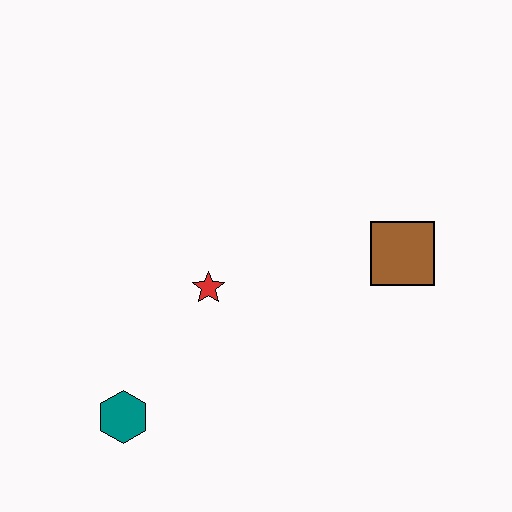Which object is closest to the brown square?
The red star is closest to the brown square.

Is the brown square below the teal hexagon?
No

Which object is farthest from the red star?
The brown square is farthest from the red star.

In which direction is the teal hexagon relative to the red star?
The teal hexagon is below the red star.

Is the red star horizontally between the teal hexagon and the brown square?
Yes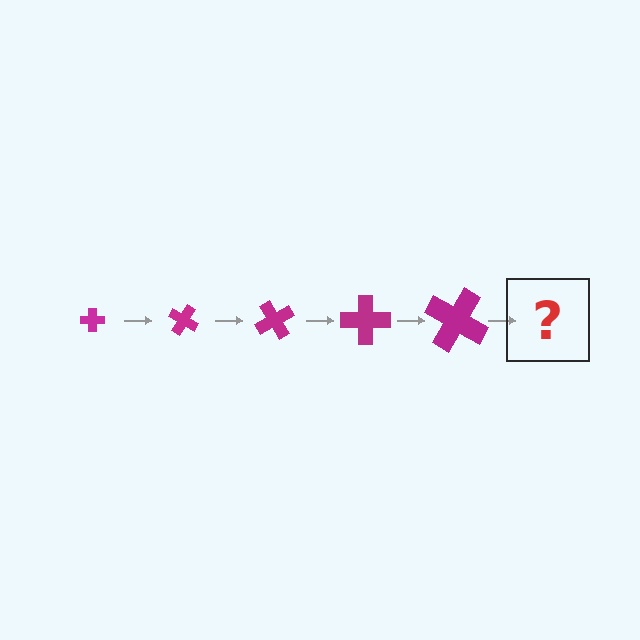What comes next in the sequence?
The next element should be a cross, larger than the previous one and rotated 150 degrees from the start.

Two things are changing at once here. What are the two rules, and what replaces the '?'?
The two rules are that the cross grows larger each step and it rotates 30 degrees each step. The '?' should be a cross, larger than the previous one and rotated 150 degrees from the start.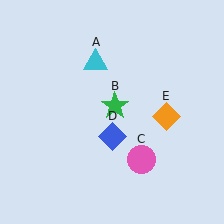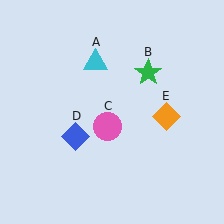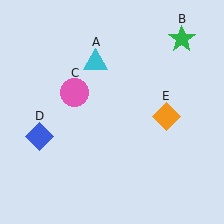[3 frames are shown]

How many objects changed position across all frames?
3 objects changed position: green star (object B), pink circle (object C), blue diamond (object D).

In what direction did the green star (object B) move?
The green star (object B) moved up and to the right.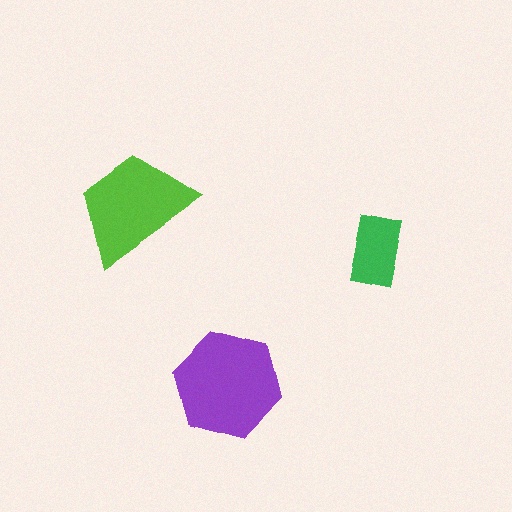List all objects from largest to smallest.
The purple hexagon, the lime trapezoid, the green rectangle.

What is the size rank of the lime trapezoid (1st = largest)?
2nd.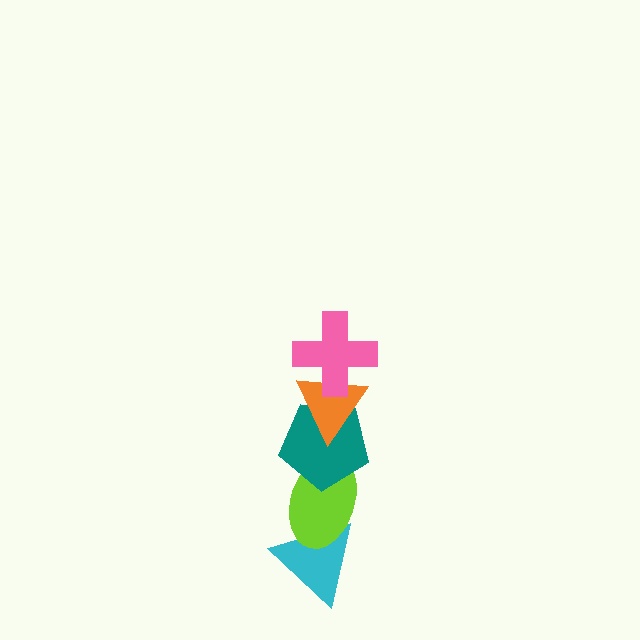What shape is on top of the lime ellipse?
The teal pentagon is on top of the lime ellipse.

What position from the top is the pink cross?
The pink cross is 1st from the top.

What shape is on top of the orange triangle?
The pink cross is on top of the orange triangle.